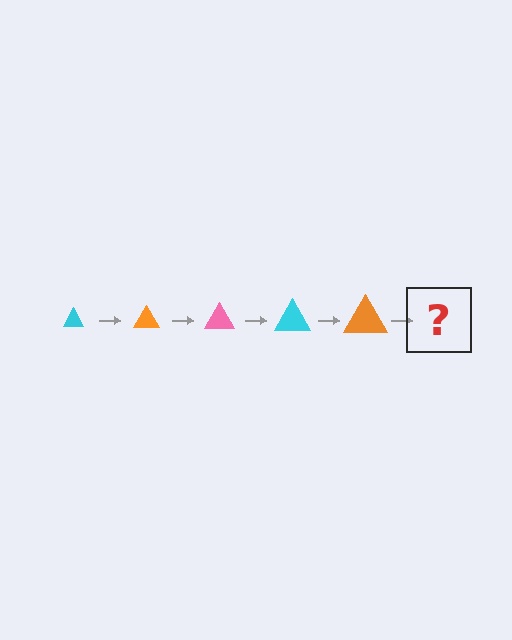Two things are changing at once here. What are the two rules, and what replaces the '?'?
The two rules are that the triangle grows larger each step and the color cycles through cyan, orange, and pink. The '?' should be a pink triangle, larger than the previous one.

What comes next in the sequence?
The next element should be a pink triangle, larger than the previous one.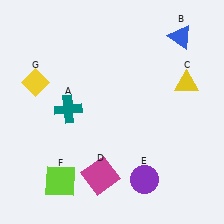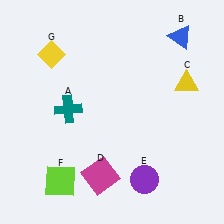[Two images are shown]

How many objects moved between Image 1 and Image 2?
1 object moved between the two images.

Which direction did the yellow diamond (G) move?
The yellow diamond (G) moved up.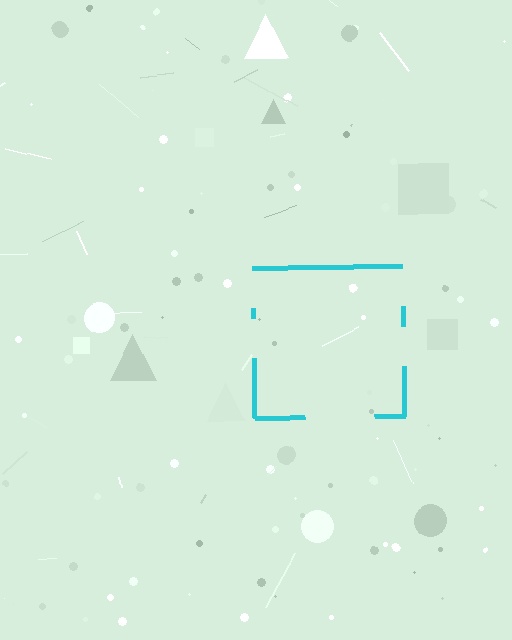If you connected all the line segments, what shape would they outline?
They would outline a square.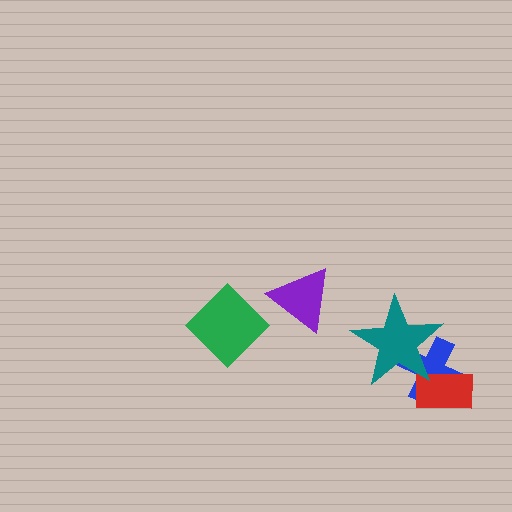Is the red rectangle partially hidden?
Yes, it is partially covered by another shape.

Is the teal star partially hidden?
No, no other shape covers it.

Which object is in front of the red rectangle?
The teal star is in front of the red rectangle.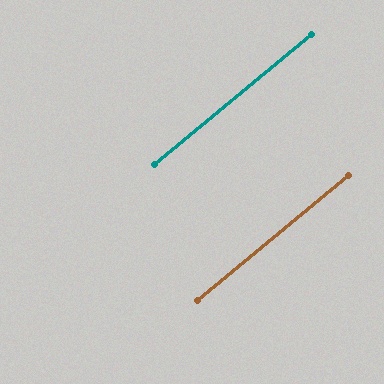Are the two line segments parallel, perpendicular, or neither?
Parallel — their directions differ by only 0.1°.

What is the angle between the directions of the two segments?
Approximately 0 degrees.